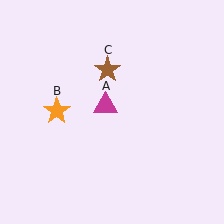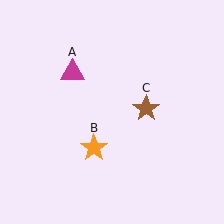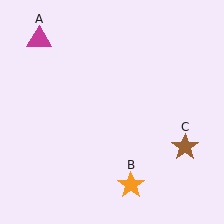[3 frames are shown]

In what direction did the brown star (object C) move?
The brown star (object C) moved down and to the right.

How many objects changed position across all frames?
3 objects changed position: magenta triangle (object A), orange star (object B), brown star (object C).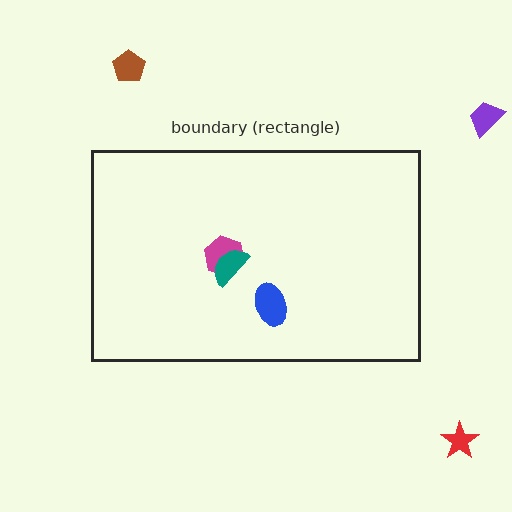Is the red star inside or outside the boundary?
Outside.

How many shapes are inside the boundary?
3 inside, 3 outside.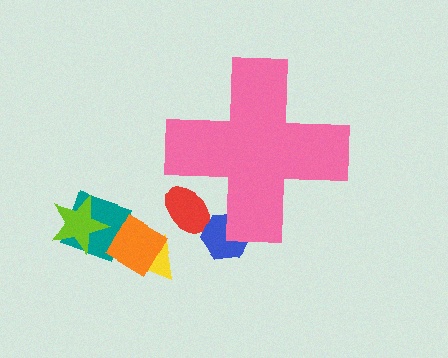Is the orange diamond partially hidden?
No, the orange diamond is fully visible.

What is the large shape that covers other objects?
A pink cross.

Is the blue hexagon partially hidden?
Yes, the blue hexagon is partially hidden behind the pink cross.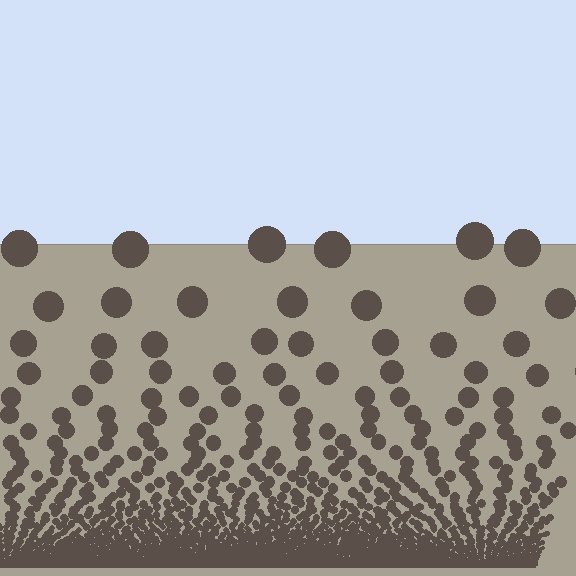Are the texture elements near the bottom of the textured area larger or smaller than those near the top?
Smaller. The gradient is inverted — elements near the bottom are smaller and denser.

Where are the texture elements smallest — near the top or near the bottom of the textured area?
Near the bottom.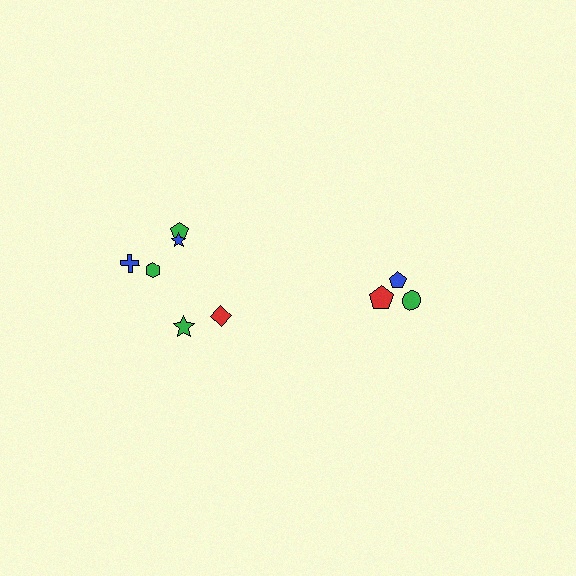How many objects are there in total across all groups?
There are 9 objects.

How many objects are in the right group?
There are 3 objects.